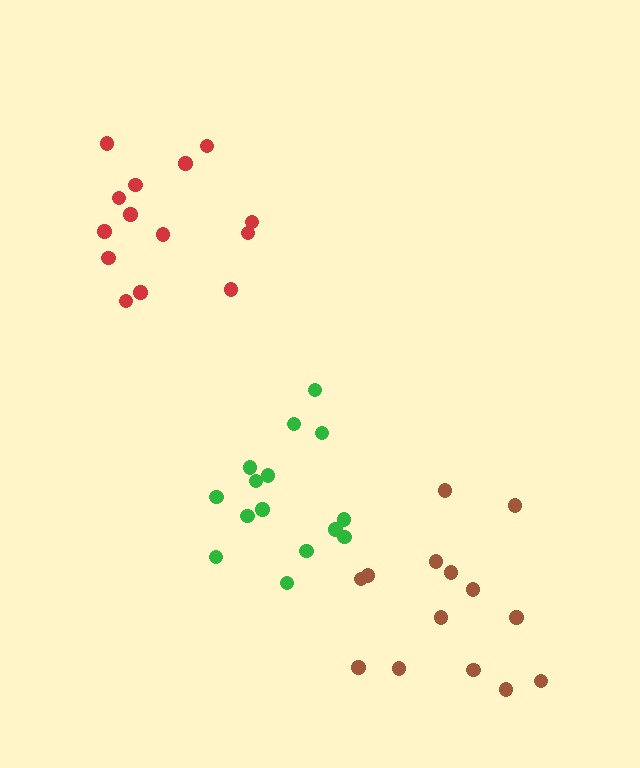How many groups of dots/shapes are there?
There are 3 groups.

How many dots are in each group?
Group 1: 15 dots, Group 2: 14 dots, Group 3: 14 dots (43 total).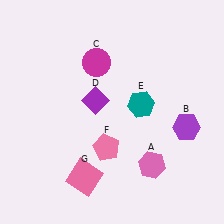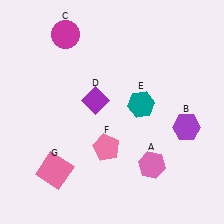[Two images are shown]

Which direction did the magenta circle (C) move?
The magenta circle (C) moved left.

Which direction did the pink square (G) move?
The pink square (G) moved left.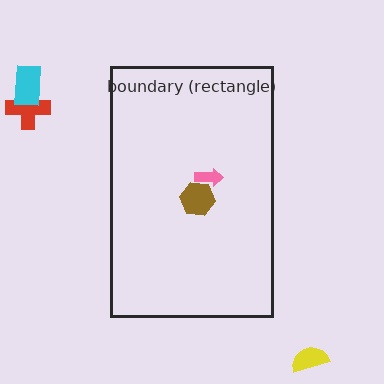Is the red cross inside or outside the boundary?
Outside.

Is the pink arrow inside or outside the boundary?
Inside.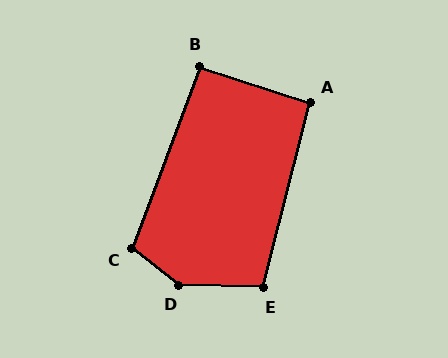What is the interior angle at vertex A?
Approximately 94 degrees (approximately right).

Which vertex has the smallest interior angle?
B, at approximately 92 degrees.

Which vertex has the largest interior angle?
D, at approximately 143 degrees.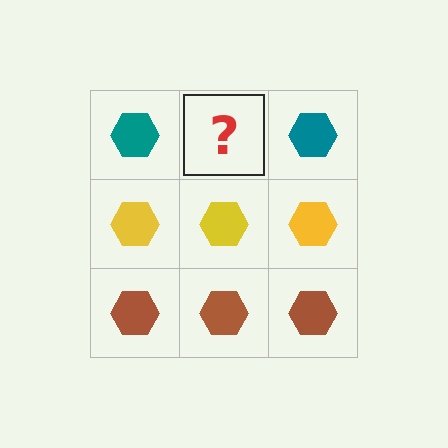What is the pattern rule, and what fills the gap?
The rule is that each row has a consistent color. The gap should be filled with a teal hexagon.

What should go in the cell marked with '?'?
The missing cell should contain a teal hexagon.